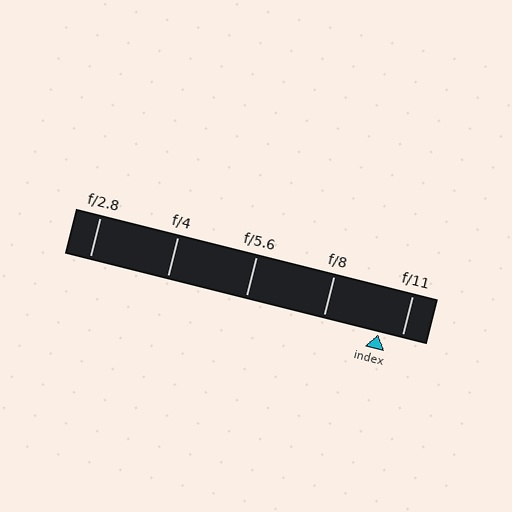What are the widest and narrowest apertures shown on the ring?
The widest aperture shown is f/2.8 and the narrowest is f/11.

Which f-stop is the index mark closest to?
The index mark is closest to f/11.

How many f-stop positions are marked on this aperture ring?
There are 5 f-stop positions marked.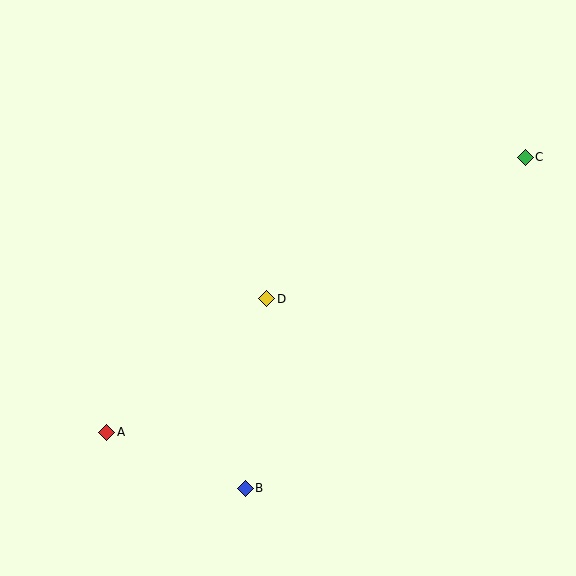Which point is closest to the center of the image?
Point D at (267, 299) is closest to the center.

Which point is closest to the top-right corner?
Point C is closest to the top-right corner.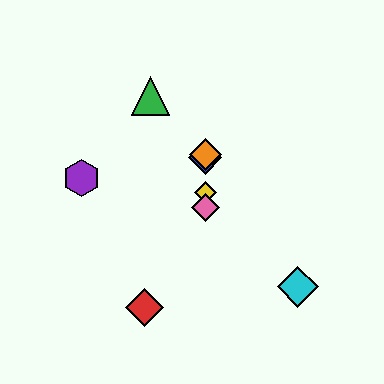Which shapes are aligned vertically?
The blue diamond, the yellow diamond, the orange diamond, the pink diamond are aligned vertically.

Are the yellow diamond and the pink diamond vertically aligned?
Yes, both are at x≈205.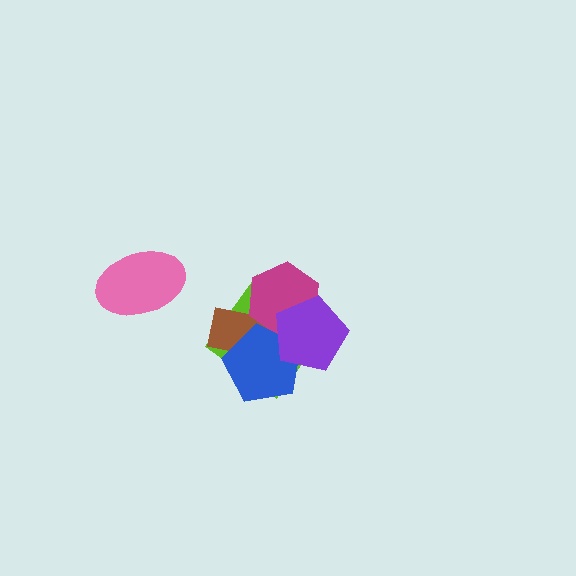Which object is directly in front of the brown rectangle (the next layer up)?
The magenta hexagon is directly in front of the brown rectangle.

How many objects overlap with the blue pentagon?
4 objects overlap with the blue pentagon.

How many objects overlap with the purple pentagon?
4 objects overlap with the purple pentagon.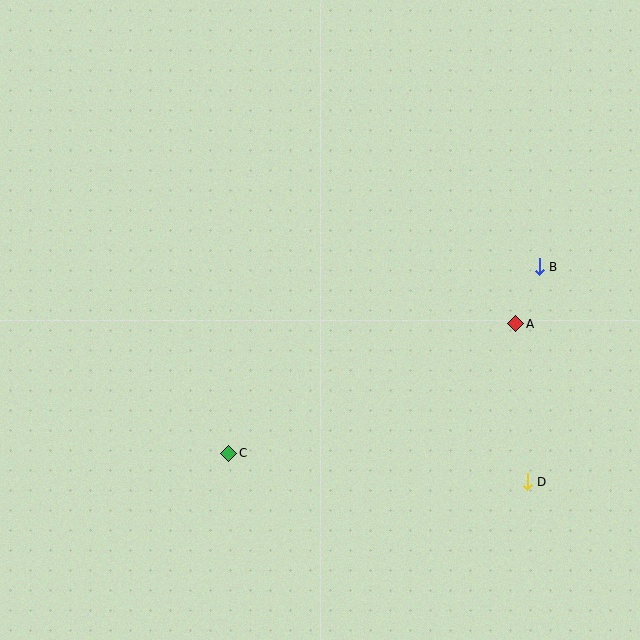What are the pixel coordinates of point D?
Point D is at (527, 482).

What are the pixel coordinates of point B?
Point B is at (539, 267).